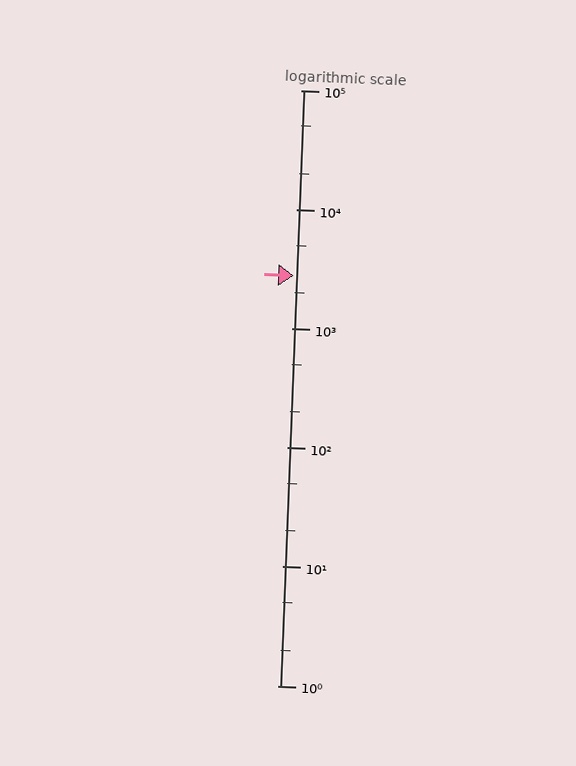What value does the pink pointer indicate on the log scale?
The pointer indicates approximately 2800.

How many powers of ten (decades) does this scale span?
The scale spans 5 decades, from 1 to 100000.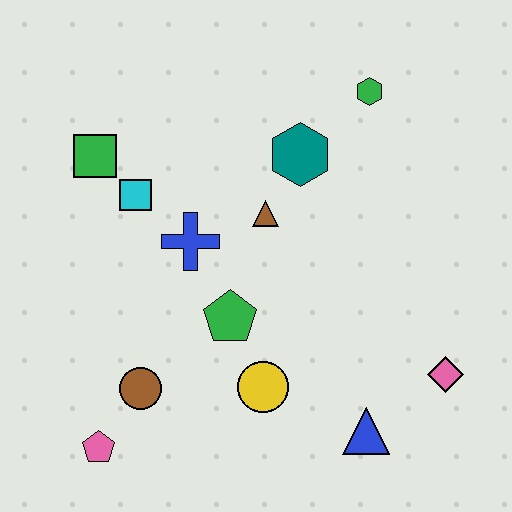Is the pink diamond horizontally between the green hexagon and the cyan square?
No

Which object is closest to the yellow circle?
The green pentagon is closest to the yellow circle.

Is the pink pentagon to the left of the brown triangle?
Yes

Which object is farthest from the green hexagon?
The pink pentagon is farthest from the green hexagon.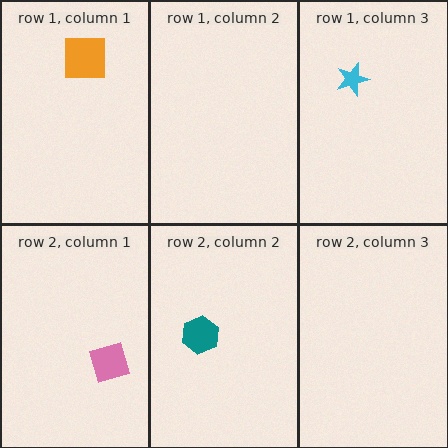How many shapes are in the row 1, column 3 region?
1.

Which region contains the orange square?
The row 1, column 1 region.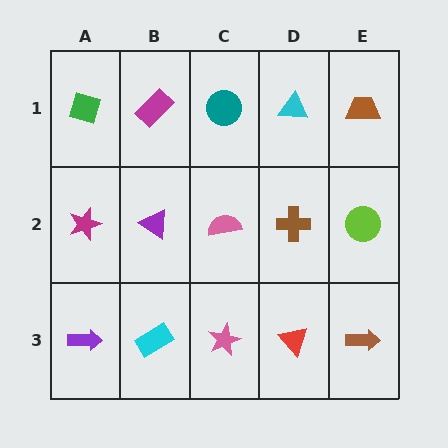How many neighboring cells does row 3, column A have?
2.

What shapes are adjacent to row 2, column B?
A magenta rectangle (row 1, column B), a cyan rectangle (row 3, column B), a magenta star (row 2, column A), a pink semicircle (row 2, column C).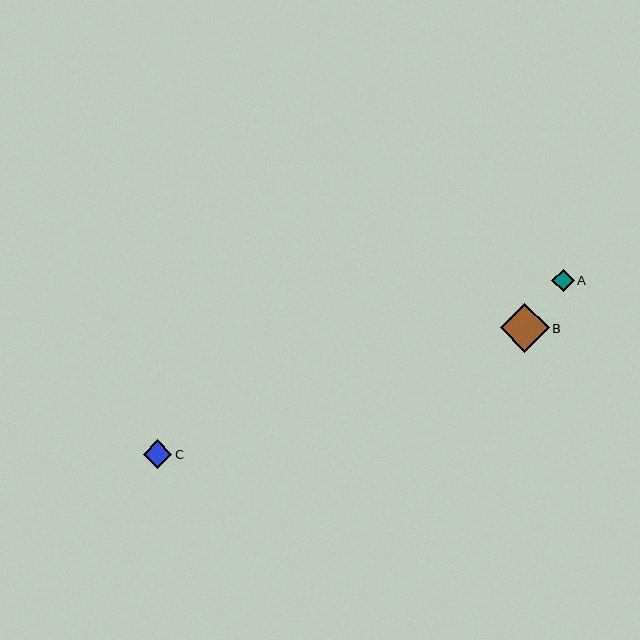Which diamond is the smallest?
Diamond A is the smallest with a size of approximately 22 pixels.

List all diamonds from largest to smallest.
From largest to smallest: B, C, A.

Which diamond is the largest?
Diamond B is the largest with a size of approximately 49 pixels.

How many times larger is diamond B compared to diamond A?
Diamond B is approximately 2.2 times the size of diamond A.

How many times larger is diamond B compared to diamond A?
Diamond B is approximately 2.2 times the size of diamond A.